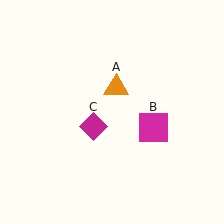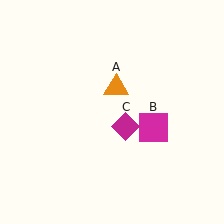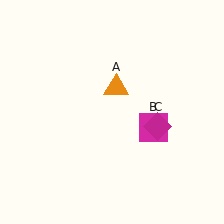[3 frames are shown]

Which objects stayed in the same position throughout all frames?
Orange triangle (object A) and magenta square (object B) remained stationary.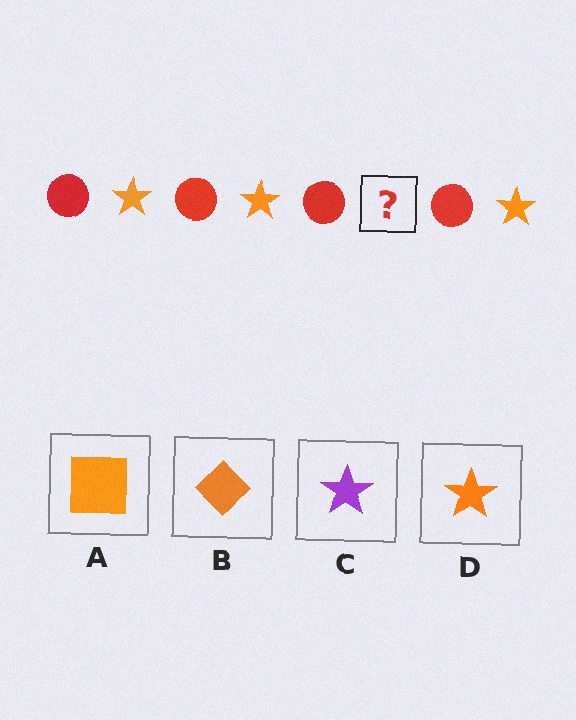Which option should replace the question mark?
Option D.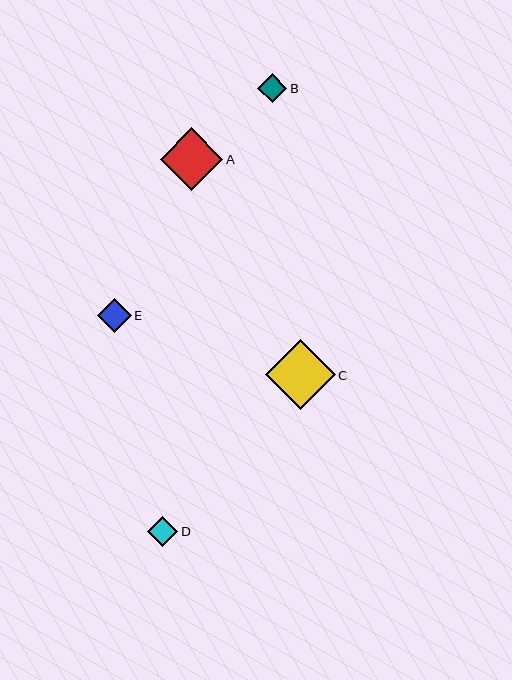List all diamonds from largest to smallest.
From largest to smallest: C, A, E, D, B.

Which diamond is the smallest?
Diamond B is the smallest with a size of approximately 29 pixels.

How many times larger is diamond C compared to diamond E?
Diamond C is approximately 2.0 times the size of diamond E.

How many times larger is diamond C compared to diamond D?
Diamond C is approximately 2.4 times the size of diamond D.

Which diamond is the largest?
Diamond C is the largest with a size of approximately 70 pixels.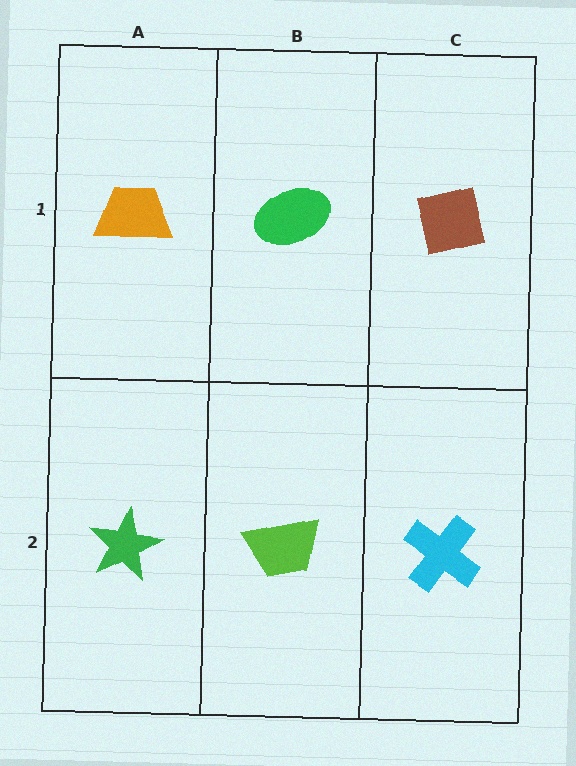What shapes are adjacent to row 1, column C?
A cyan cross (row 2, column C), a green ellipse (row 1, column B).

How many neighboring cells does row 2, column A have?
2.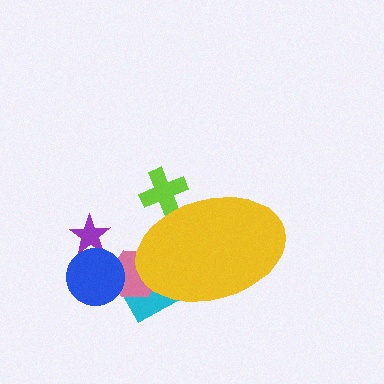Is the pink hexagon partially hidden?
Yes, the pink hexagon is partially hidden behind the yellow ellipse.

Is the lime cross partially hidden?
Yes, the lime cross is partially hidden behind the yellow ellipse.